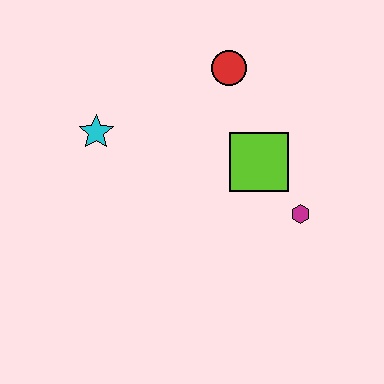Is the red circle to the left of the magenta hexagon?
Yes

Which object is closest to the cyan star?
The red circle is closest to the cyan star.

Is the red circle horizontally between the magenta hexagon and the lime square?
No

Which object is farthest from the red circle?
The magenta hexagon is farthest from the red circle.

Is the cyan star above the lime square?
Yes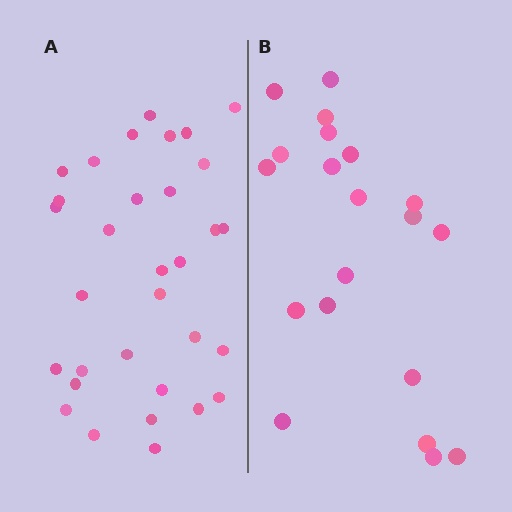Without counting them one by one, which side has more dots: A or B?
Region A (the left region) has more dots.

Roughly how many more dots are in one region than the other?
Region A has roughly 12 or so more dots than region B.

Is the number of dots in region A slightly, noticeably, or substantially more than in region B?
Region A has substantially more. The ratio is roughly 1.6 to 1.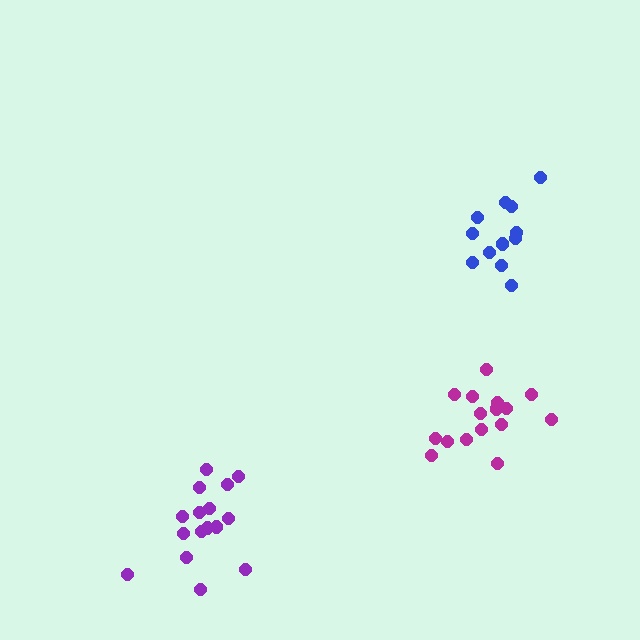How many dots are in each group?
Group 1: 16 dots, Group 2: 12 dots, Group 3: 16 dots (44 total).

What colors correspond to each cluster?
The clusters are colored: purple, blue, magenta.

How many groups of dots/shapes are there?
There are 3 groups.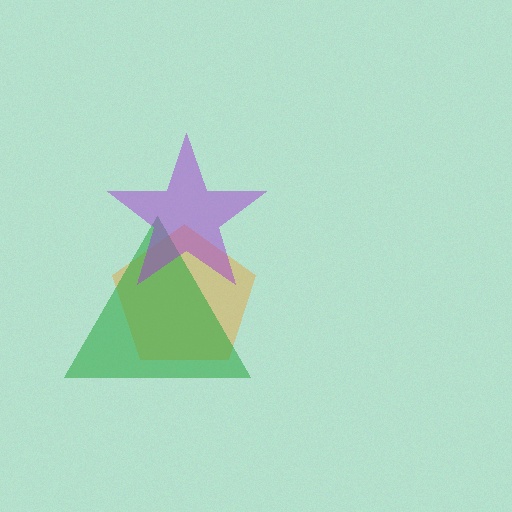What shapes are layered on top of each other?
The layered shapes are: an orange pentagon, a green triangle, a purple star.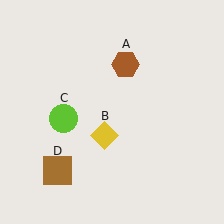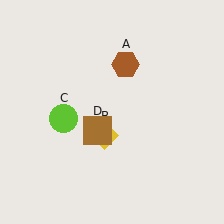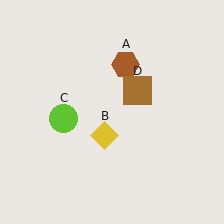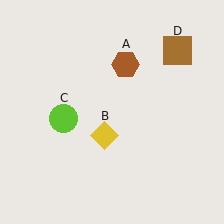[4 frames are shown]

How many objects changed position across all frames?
1 object changed position: brown square (object D).